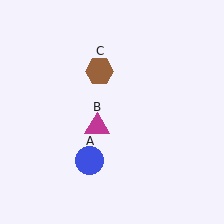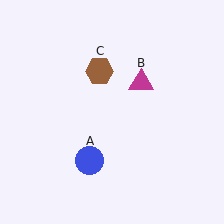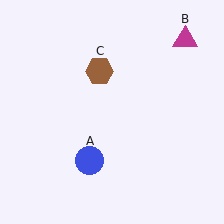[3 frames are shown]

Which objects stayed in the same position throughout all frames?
Blue circle (object A) and brown hexagon (object C) remained stationary.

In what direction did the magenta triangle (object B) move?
The magenta triangle (object B) moved up and to the right.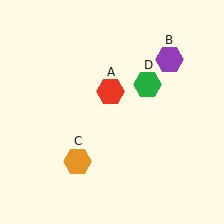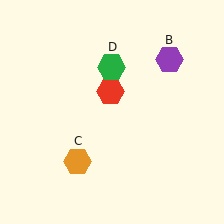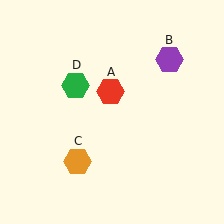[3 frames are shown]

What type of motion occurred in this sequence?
The green hexagon (object D) rotated counterclockwise around the center of the scene.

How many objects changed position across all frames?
1 object changed position: green hexagon (object D).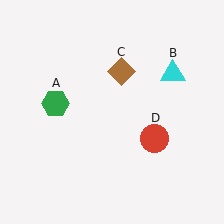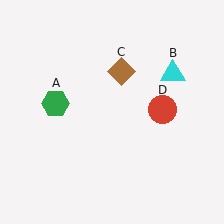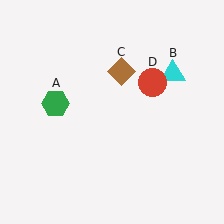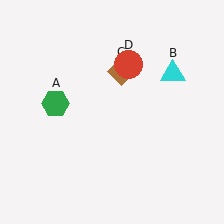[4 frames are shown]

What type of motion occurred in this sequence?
The red circle (object D) rotated counterclockwise around the center of the scene.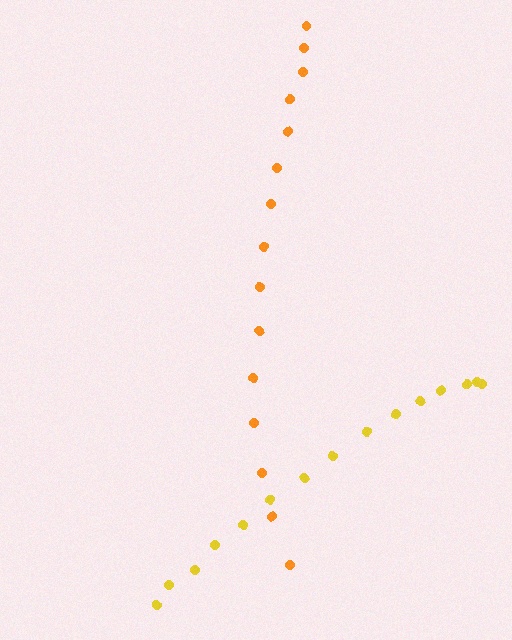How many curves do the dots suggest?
There are 2 distinct paths.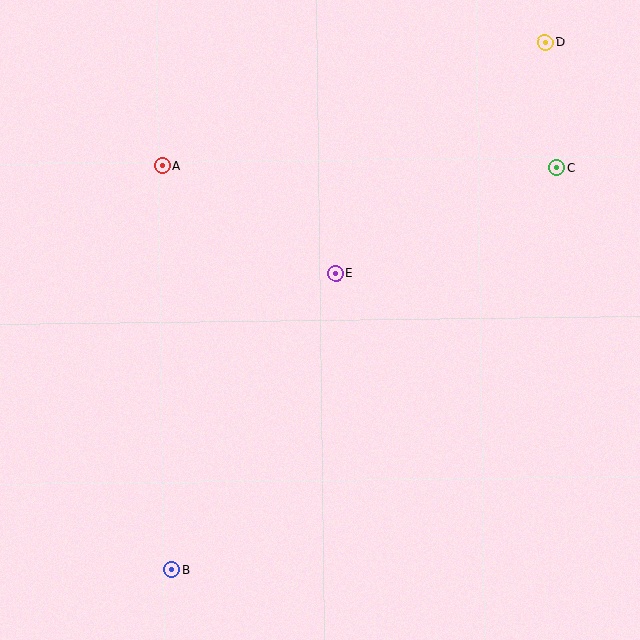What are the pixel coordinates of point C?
Point C is at (557, 168).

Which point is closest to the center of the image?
Point E at (336, 273) is closest to the center.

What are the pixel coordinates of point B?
Point B is at (172, 570).